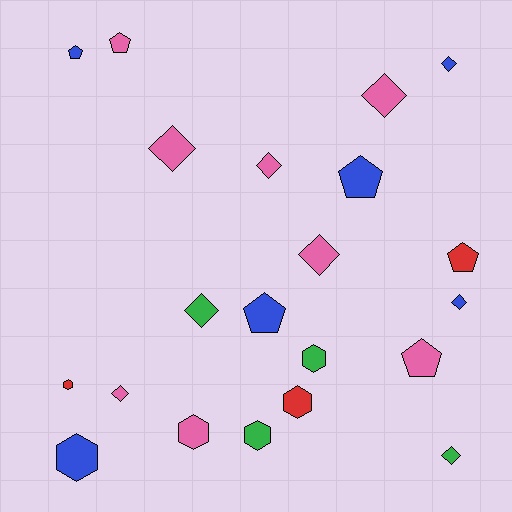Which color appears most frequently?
Pink, with 8 objects.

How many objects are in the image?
There are 21 objects.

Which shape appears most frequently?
Diamond, with 9 objects.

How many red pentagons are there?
There is 1 red pentagon.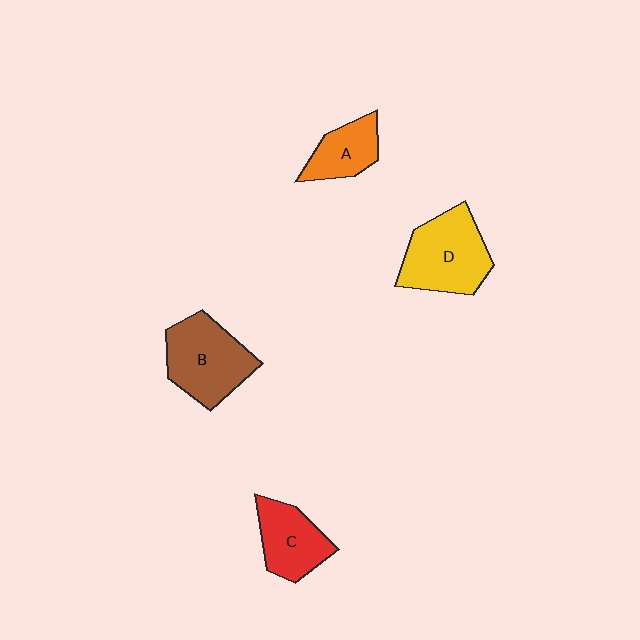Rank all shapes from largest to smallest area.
From largest to smallest: D (yellow), B (brown), C (red), A (orange).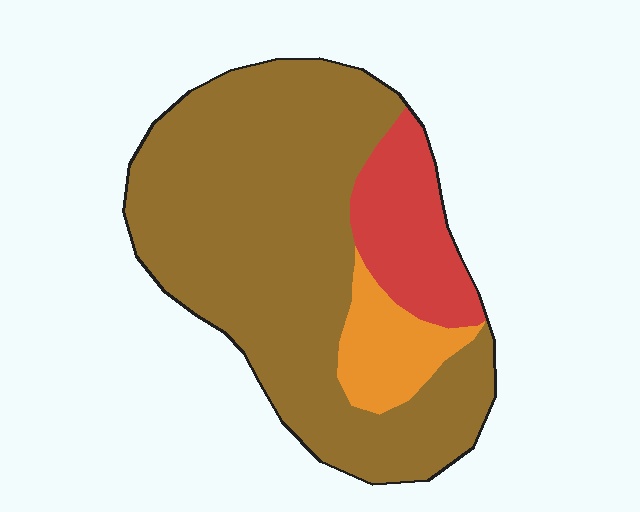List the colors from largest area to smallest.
From largest to smallest: brown, red, orange.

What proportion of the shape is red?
Red takes up about one sixth (1/6) of the shape.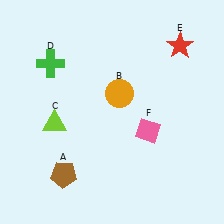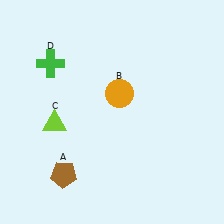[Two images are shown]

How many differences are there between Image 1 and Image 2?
There are 2 differences between the two images.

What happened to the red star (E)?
The red star (E) was removed in Image 2. It was in the top-right area of Image 1.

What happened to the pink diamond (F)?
The pink diamond (F) was removed in Image 2. It was in the bottom-right area of Image 1.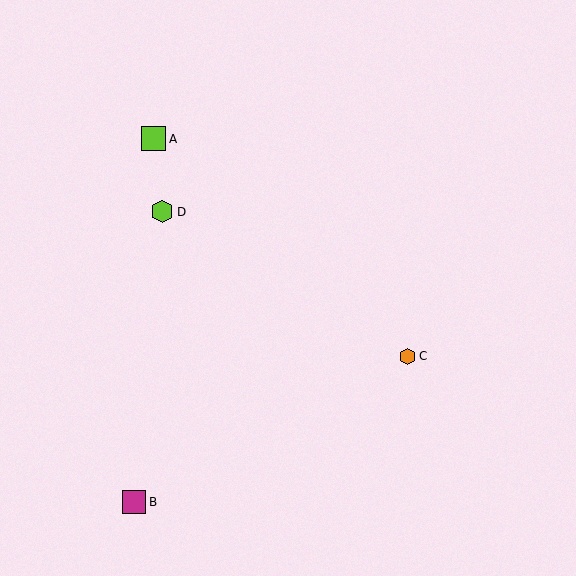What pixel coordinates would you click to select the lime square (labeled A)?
Click at (154, 139) to select the lime square A.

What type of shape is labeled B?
Shape B is a magenta square.